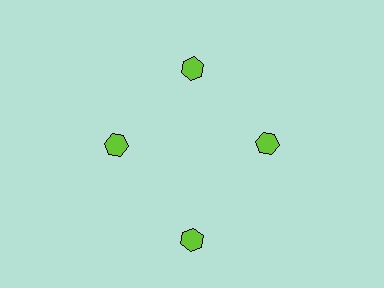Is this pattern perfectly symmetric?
No. The 4 lime hexagons are arranged in a ring, but one element near the 6 o'clock position is pushed outward from the center, breaking the 4-fold rotational symmetry.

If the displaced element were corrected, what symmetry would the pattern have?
It would have 4-fold rotational symmetry — the pattern would map onto itself every 90 degrees.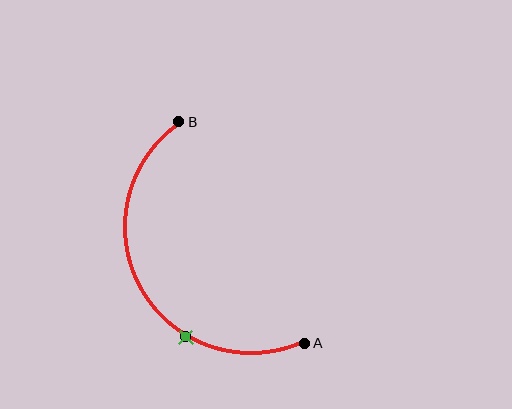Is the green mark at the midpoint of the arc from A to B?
No. The green mark lies on the arc but is closer to endpoint A. The arc midpoint would be at the point on the curve equidistant along the arc from both A and B.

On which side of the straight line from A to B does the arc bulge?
The arc bulges to the left of the straight line connecting A and B.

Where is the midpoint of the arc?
The arc midpoint is the point on the curve farthest from the straight line joining A and B. It sits to the left of that line.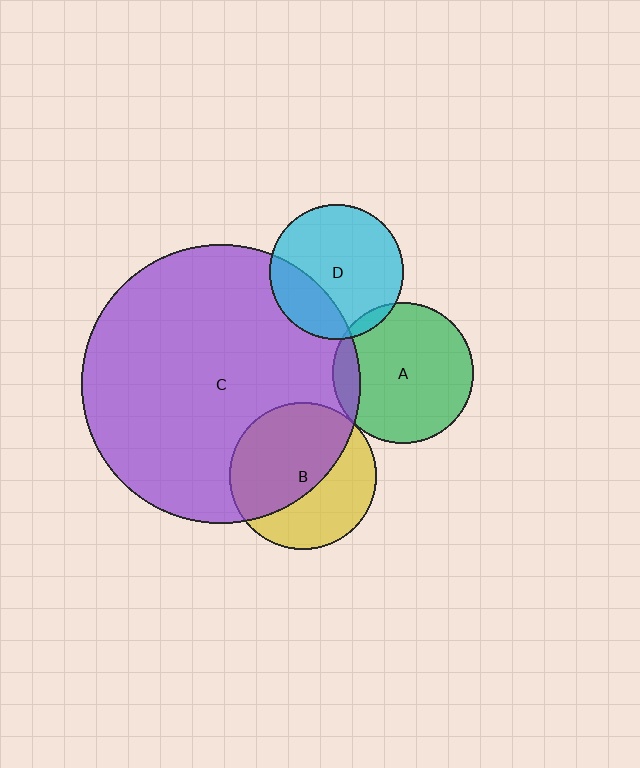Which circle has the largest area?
Circle C (purple).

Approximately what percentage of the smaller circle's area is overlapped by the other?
Approximately 25%.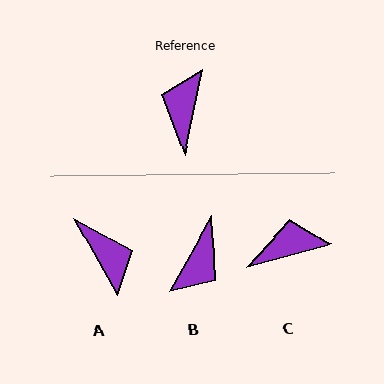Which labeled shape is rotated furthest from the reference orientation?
B, about 162 degrees away.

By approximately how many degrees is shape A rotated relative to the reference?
Approximately 140 degrees clockwise.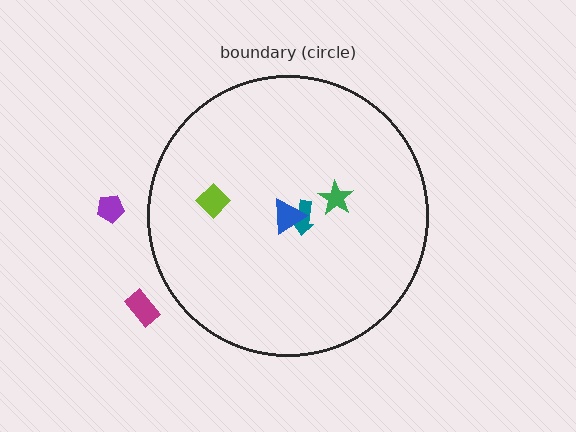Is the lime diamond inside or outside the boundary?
Inside.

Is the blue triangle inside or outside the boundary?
Inside.